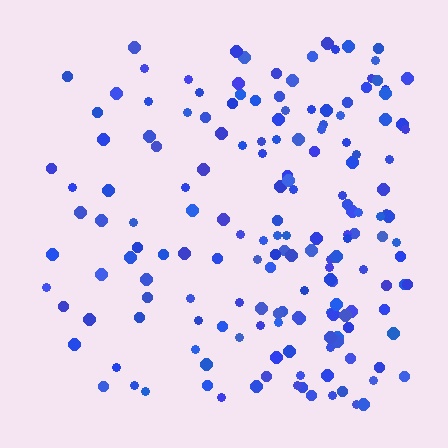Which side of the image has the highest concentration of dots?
The right.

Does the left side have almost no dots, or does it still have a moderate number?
Still a moderate number, just noticeably fewer than the right.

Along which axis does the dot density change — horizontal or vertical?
Horizontal.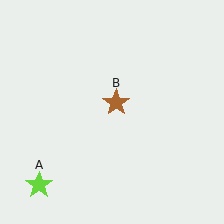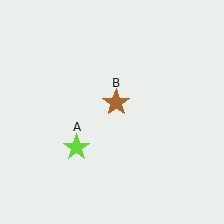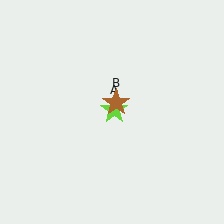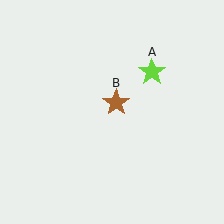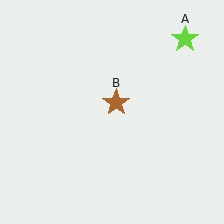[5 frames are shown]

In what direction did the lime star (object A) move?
The lime star (object A) moved up and to the right.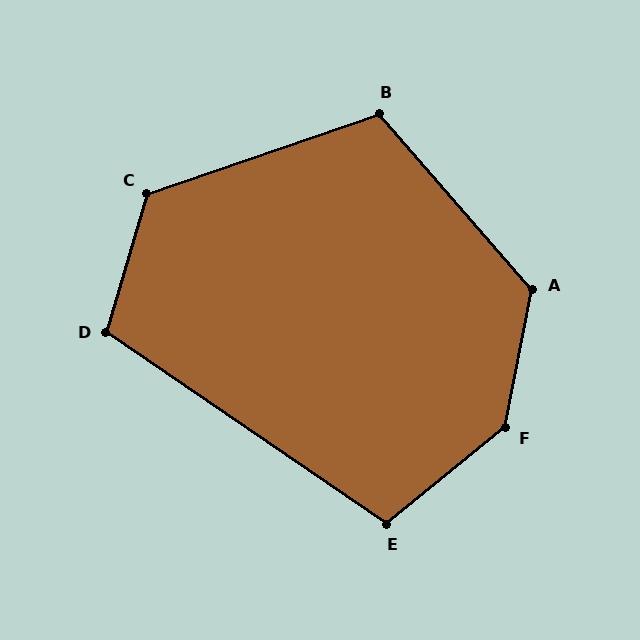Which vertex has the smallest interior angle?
E, at approximately 107 degrees.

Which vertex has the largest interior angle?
F, at approximately 140 degrees.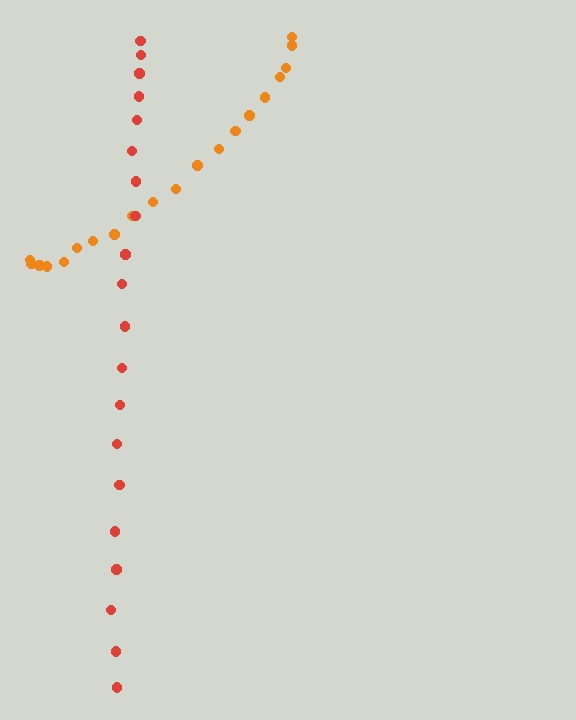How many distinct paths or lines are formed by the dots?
There are 2 distinct paths.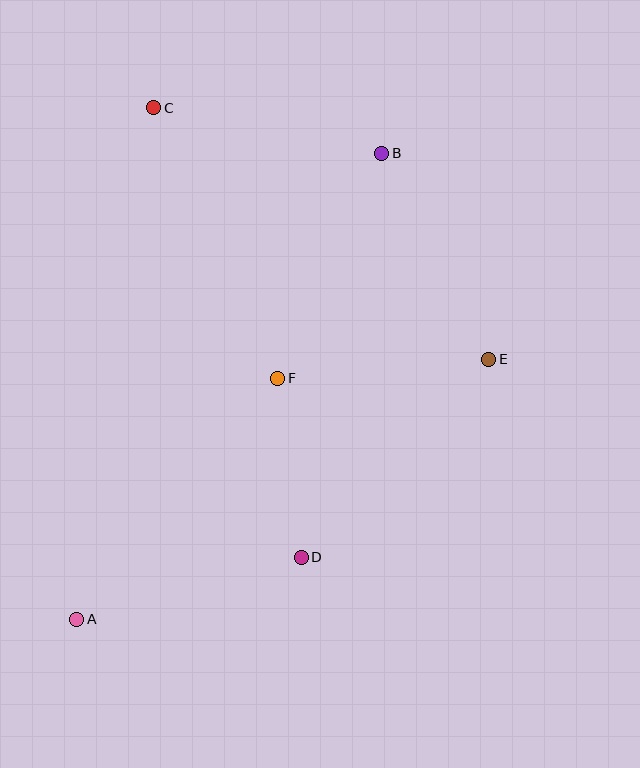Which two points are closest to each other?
Points D and F are closest to each other.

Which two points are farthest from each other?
Points A and B are farthest from each other.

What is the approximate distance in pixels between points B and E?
The distance between B and E is approximately 232 pixels.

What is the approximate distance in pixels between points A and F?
The distance between A and F is approximately 314 pixels.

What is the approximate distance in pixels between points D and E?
The distance between D and E is approximately 273 pixels.